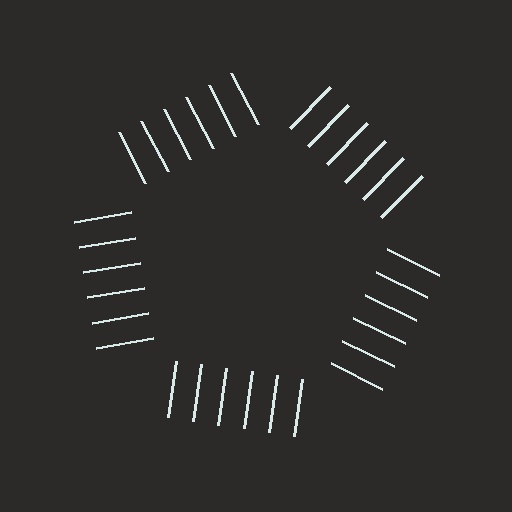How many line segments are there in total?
30 — 6 along each of the 5 edges.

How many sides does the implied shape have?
5 sides — the line-ends trace a pentagon.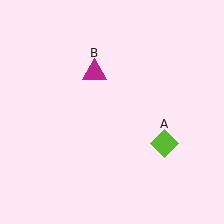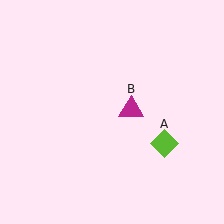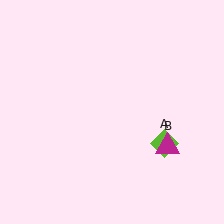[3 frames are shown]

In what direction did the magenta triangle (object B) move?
The magenta triangle (object B) moved down and to the right.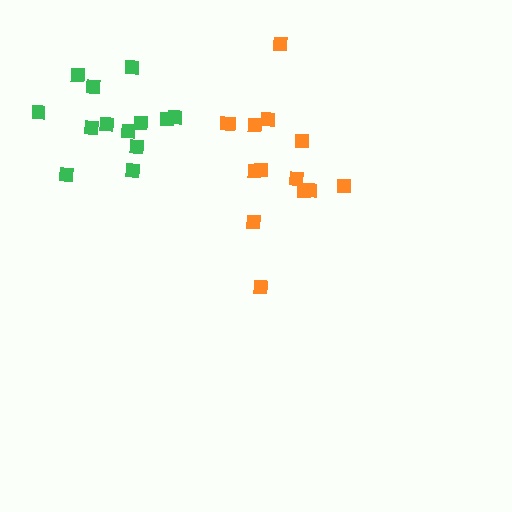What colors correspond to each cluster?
The clusters are colored: orange, green.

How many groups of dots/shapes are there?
There are 2 groups.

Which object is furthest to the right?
The orange cluster is rightmost.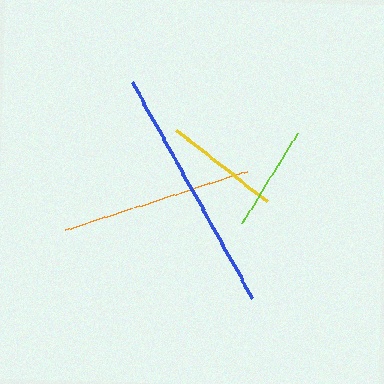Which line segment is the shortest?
The lime line is the shortest at approximately 106 pixels.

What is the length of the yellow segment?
The yellow segment is approximately 115 pixels long.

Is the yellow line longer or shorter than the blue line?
The blue line is longer than the yellow line.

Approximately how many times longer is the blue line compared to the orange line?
The blue line is approximately 1.3 times the length of the orange line.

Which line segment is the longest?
The blue line is the longest at approximately 246 pixels.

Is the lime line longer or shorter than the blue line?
The blue line is longer than the lime line.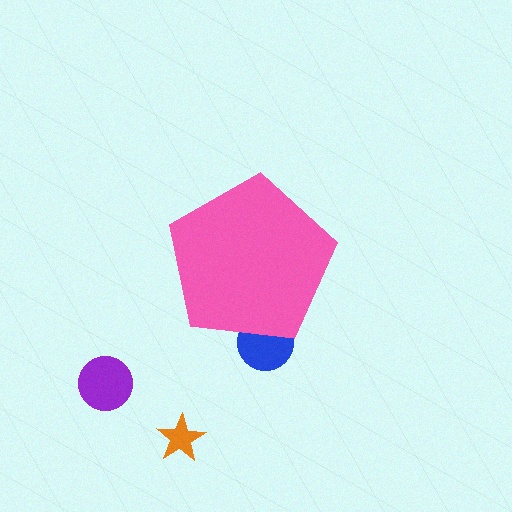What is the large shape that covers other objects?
A pink pentagon.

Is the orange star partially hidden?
No, the orange star is fully visible.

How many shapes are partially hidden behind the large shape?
1 shape is partially hidden.